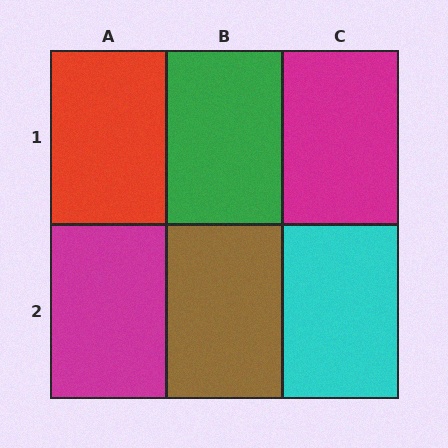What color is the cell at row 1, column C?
Magenta.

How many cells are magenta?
2 cells are magenta.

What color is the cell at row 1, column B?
Green.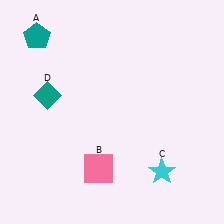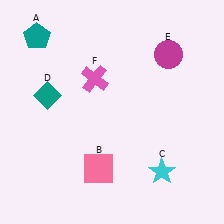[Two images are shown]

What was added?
A magenta circle (E), a pink cross (F) were added in Image 2.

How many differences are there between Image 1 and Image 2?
There are 2 differences between the two images.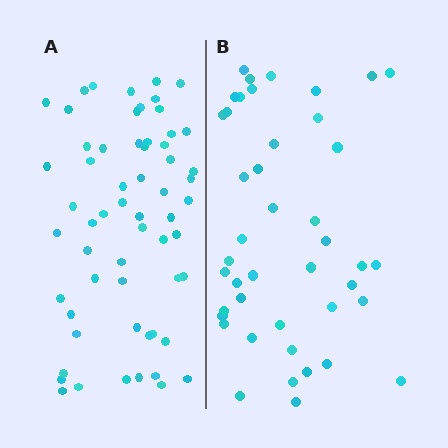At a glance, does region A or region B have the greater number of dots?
Region A (the left region) has more dots.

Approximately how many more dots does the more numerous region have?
Region A has approximately 15 more dots than region B.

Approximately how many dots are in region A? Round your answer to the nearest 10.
About 60 dots.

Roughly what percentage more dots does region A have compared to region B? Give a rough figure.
About 40% more.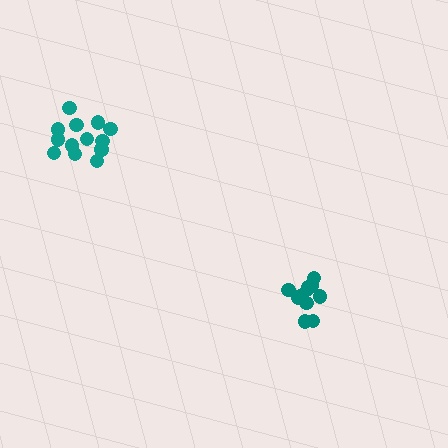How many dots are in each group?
Group 1: 11 dots, Group 2: 14 dots (25 total).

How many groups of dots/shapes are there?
There are 2 groups.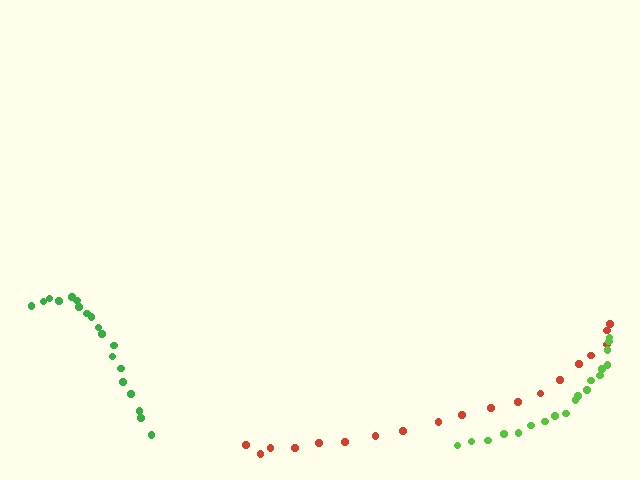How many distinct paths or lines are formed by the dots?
There are 3 distinct paths.